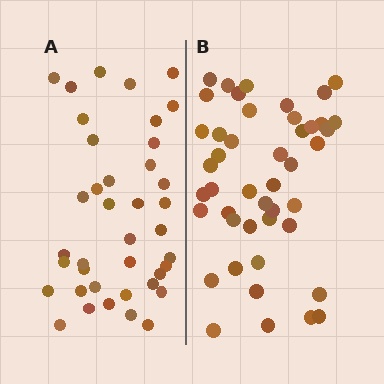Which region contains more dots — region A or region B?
Region B (the right region) has more dots.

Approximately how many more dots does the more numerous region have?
Region B has about 6 more dots than region A.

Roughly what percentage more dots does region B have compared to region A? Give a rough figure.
About 15% more.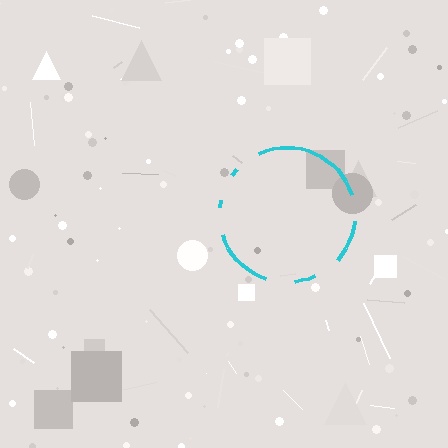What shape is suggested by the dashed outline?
The dashed outline suggests a circle.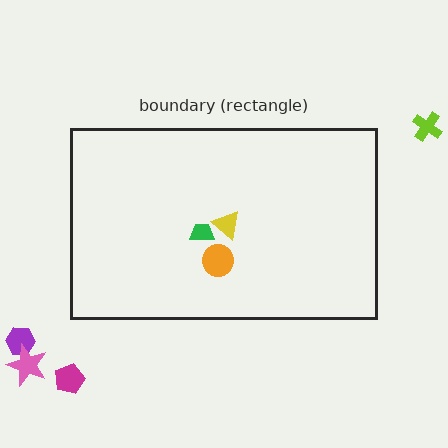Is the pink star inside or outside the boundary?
Outside.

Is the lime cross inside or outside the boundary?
Outside.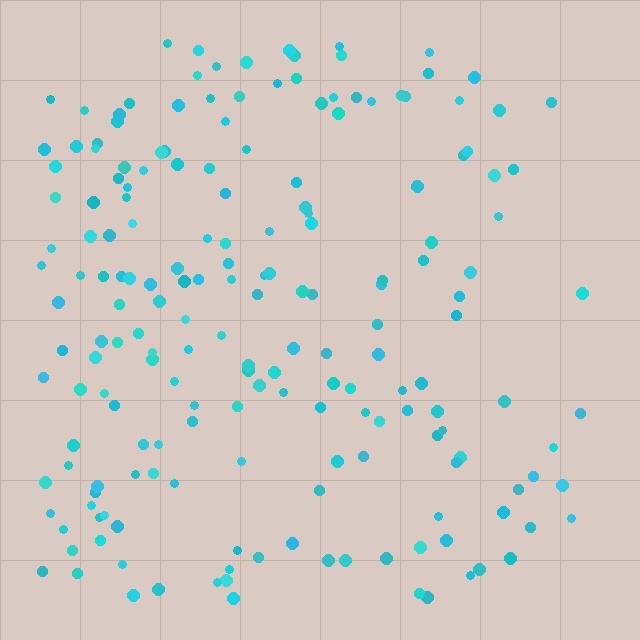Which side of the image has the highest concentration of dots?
The left.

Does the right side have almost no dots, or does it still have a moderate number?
Still a moderate number, just noticeably fewer than the left.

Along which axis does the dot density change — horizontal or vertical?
Horizontal.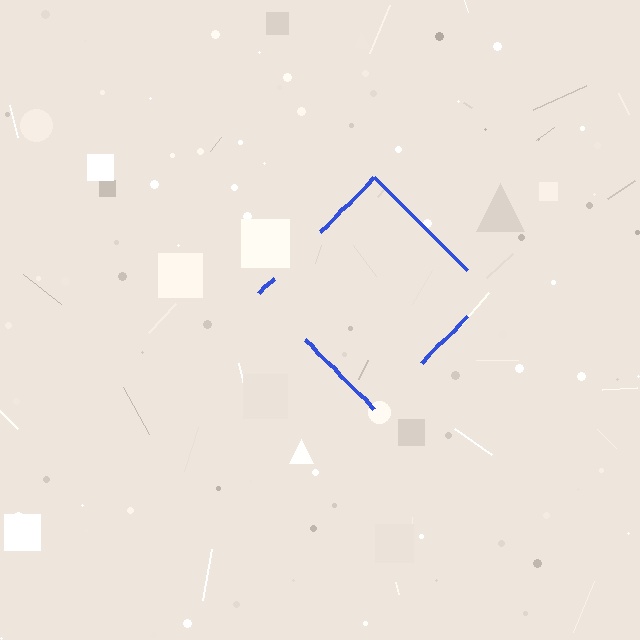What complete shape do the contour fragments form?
The contour fragments form a diamond.